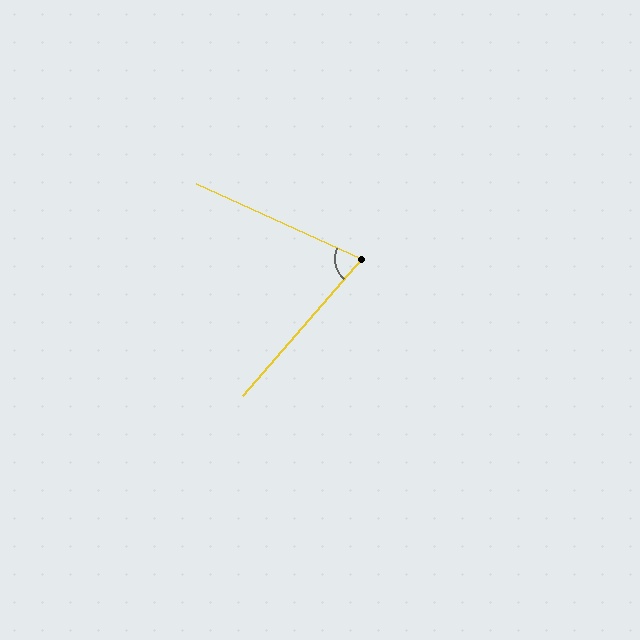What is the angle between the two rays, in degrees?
Approximately 73 degrees.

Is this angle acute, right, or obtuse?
It is acute.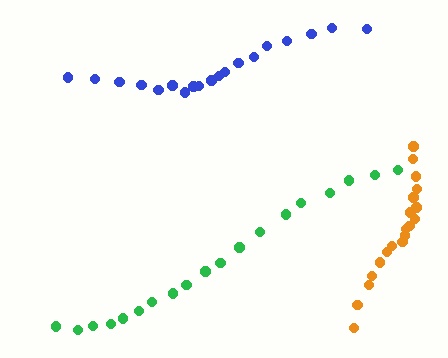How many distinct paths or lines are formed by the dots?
There are 3 distinct paths.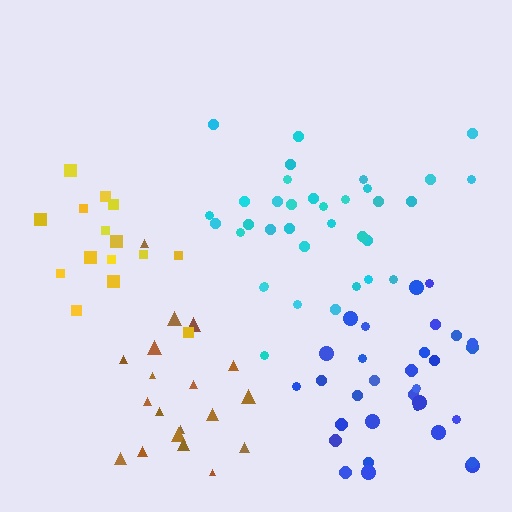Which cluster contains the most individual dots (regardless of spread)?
Cyan (35).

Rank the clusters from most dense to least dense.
cyan, yellow, blue, brown.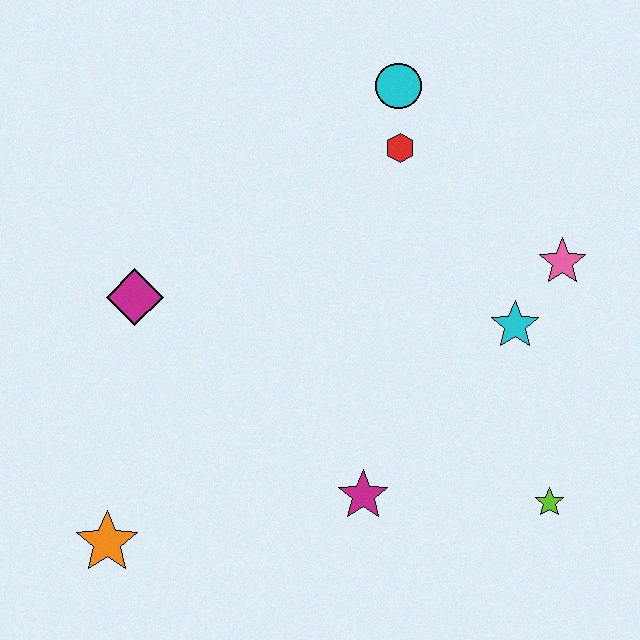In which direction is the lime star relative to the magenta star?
The lime star is to the right of the magenta star.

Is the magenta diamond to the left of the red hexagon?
Yes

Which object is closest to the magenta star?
The lime star is closest to the magenta star.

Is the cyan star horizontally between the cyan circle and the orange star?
No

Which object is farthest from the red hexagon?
The orange star is farthest from the red hexagon.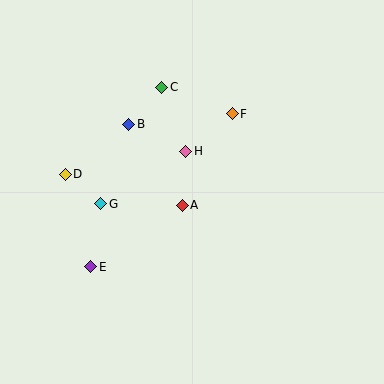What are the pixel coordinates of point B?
Point B is at (129, 124).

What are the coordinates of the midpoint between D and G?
The midpoint between D and G is at (83, 189).